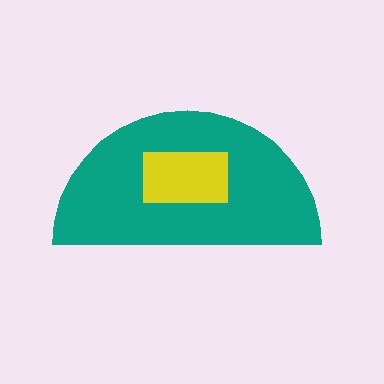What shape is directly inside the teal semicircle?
The yellow rectangle.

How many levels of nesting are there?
2.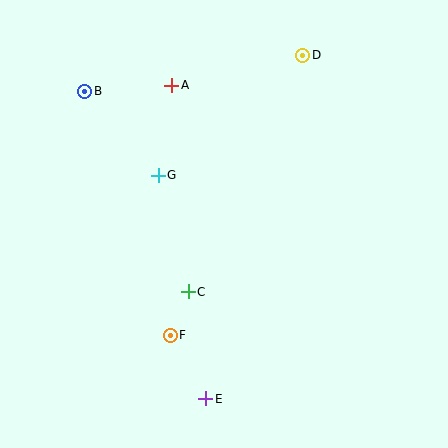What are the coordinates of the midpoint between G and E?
The midpoint between G and E is at (182, 287).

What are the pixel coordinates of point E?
Point E is at (206, 399).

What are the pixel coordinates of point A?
Point A is at (172, 85).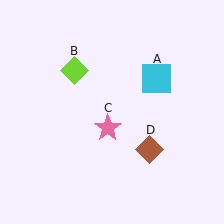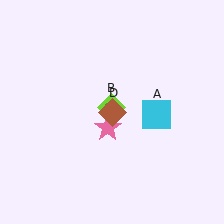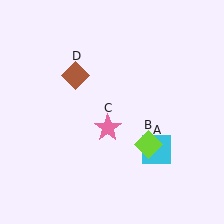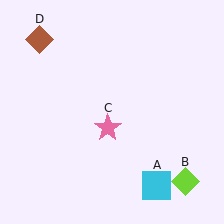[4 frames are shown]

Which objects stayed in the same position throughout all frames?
Pink star (object C) remained stationary.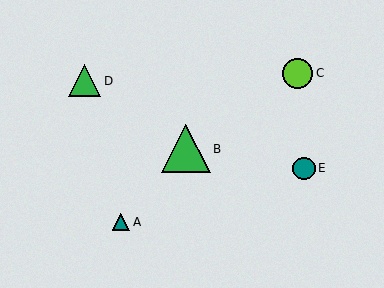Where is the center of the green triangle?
The center of the green triangle is at (85, 81).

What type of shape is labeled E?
Shape E is a teal circle.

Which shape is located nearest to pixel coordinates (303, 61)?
The lime circle (labeled C) at (297, 73) is nearest to that location.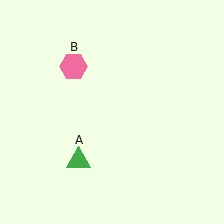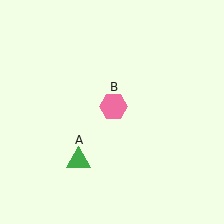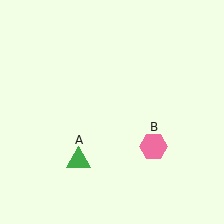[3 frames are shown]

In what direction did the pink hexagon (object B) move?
The pink hexagon (object B) moved down and to the right.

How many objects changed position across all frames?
1 object changed position: pink hexagon (object B).